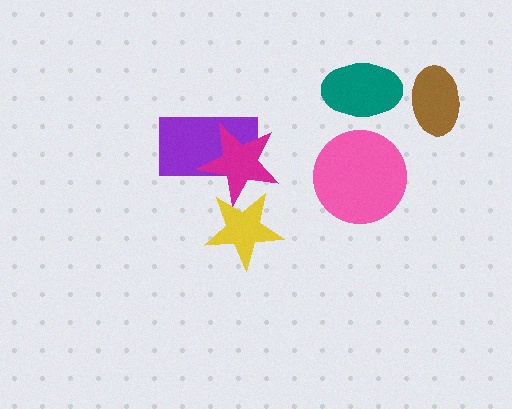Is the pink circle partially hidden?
No, no other shape covers it.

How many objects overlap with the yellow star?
1 object overlaps with the yellow star.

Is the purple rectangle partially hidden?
Yes, it is partially covered by another shape.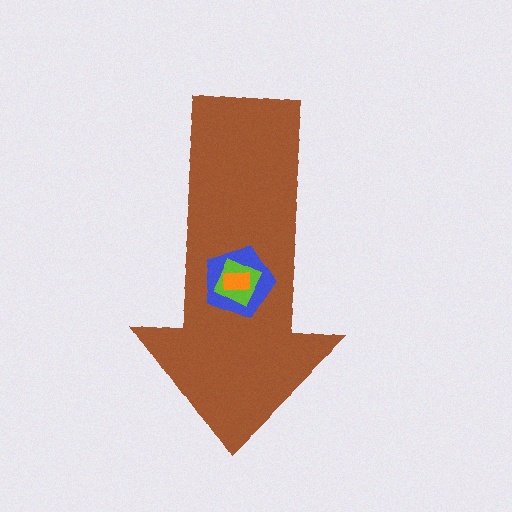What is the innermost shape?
The orange rectangle.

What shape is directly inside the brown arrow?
The blue pentagon.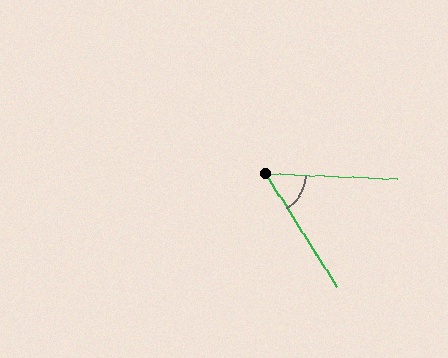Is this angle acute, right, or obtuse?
It is acute.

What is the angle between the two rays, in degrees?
Approximately 56 degrees.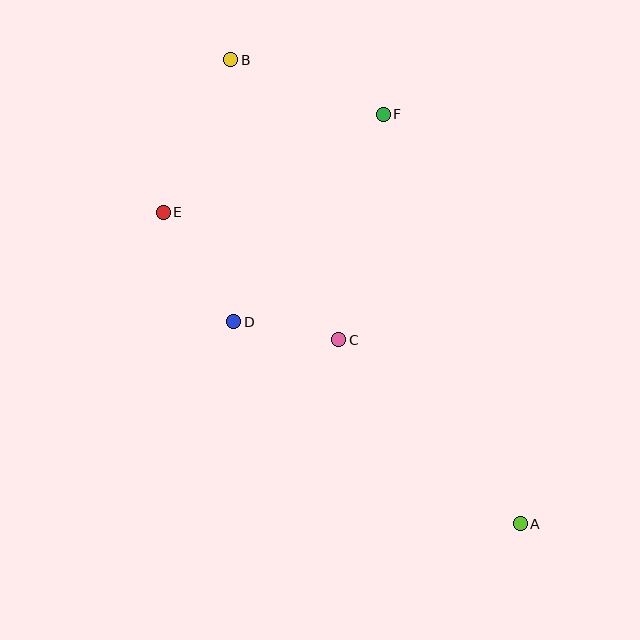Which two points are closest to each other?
Points C and D are closest to each other.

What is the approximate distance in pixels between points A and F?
The distance between A and F is approximately 432 pixels.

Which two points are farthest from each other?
Points A and B are farthest from each other.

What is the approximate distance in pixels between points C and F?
The distance between C and F is approximately 230 pixels.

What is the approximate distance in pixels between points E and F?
The distance between E and F is approximately 241 pixels.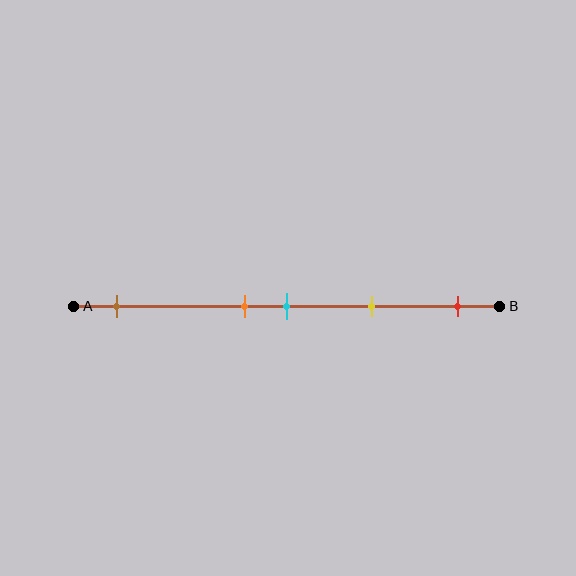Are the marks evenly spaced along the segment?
No, the marks are not evenly spaced.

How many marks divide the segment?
There are 5 marks dividing the segment.